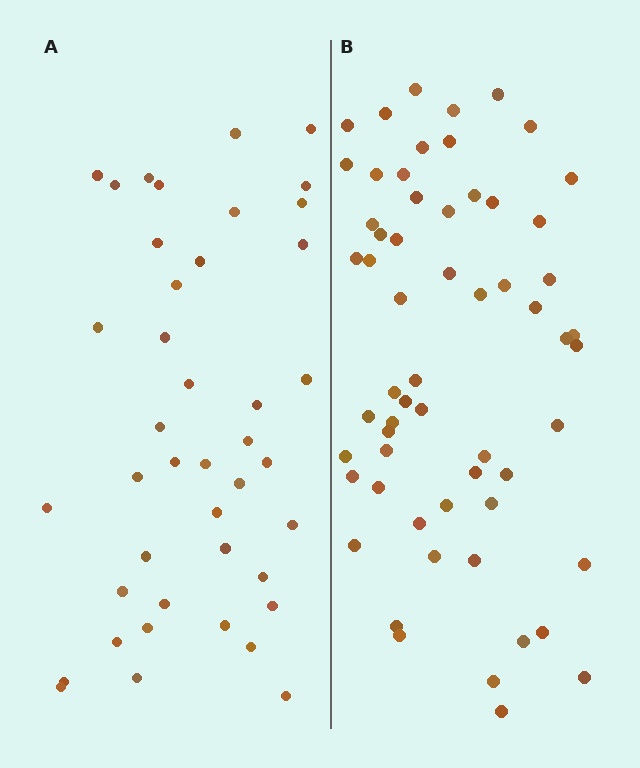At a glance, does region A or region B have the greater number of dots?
Region B (the right region) has more dots.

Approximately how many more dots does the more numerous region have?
Region B has approximately 20 more dots than region A.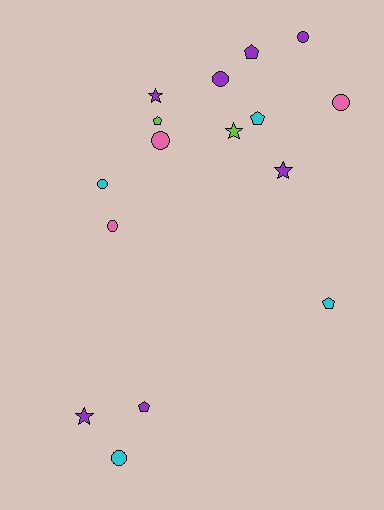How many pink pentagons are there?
There are no pink pentagons.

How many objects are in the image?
There are 16 objects.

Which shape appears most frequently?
Circle, with 7 objects.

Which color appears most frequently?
Purple, with 7 objects.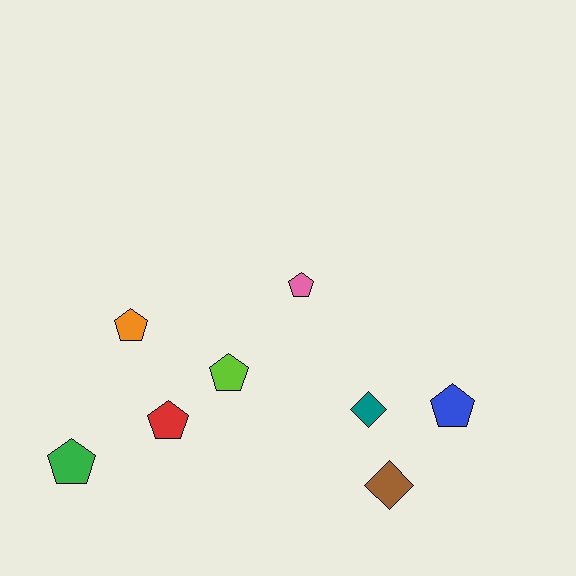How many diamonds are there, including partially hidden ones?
There are 2 diamonds.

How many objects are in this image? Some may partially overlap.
There are 8 objects.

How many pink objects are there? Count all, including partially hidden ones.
There is 1 pink object.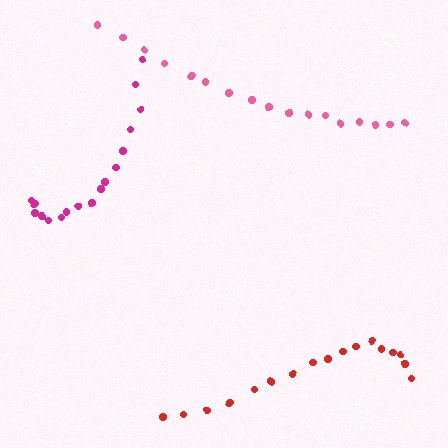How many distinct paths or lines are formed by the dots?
There are 3 distinct paths.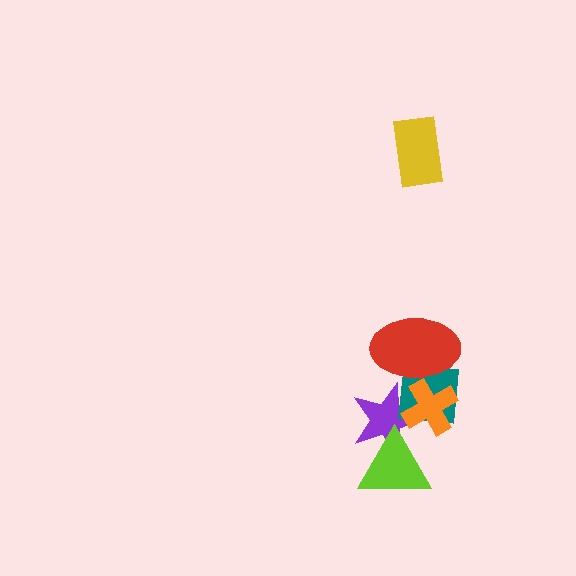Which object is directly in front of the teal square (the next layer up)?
The orange cross is directly in front of the teal square.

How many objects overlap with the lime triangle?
1 object overlaps with the lime triangle.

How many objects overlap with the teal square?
3 objects overlap with the teal square.